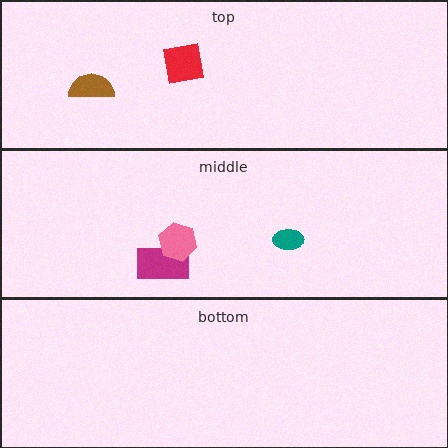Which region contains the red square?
The top region.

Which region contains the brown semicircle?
The top region.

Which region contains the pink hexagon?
The middle region.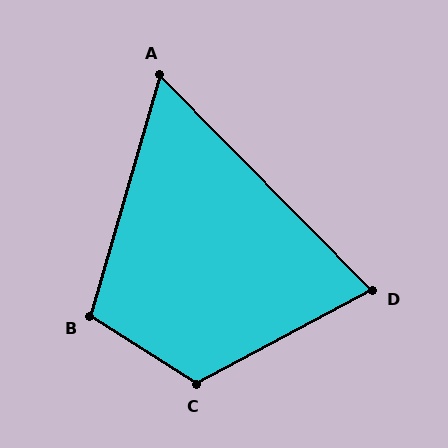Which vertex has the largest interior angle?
C, at approximately 119 degrees.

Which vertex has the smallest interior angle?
A, at approximately 61 degrees.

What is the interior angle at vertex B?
Approximately 106 degrees (obtuse).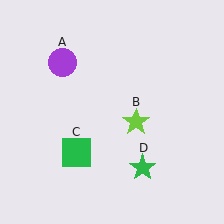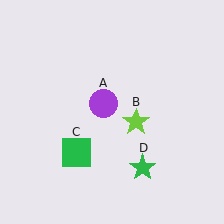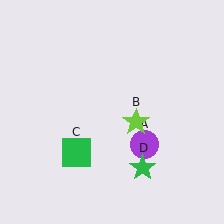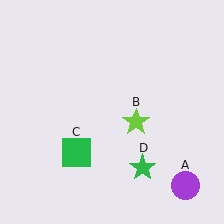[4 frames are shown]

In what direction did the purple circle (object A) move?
The purple circle (object A) moved down and to the right.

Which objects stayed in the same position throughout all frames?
Lime star (object B) and green square (object C) and green star (object D) remained stationary.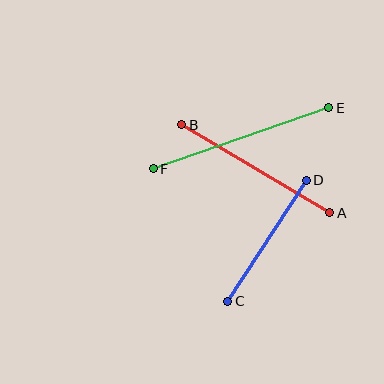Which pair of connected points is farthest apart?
Points E and F are farthest apart.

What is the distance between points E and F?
The distance is approximately 186 pixels.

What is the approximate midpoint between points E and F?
The midpoint is at approximately (241, 138) pixels.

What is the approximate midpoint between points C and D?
The midpoint is at approximately (267, 241) pixels.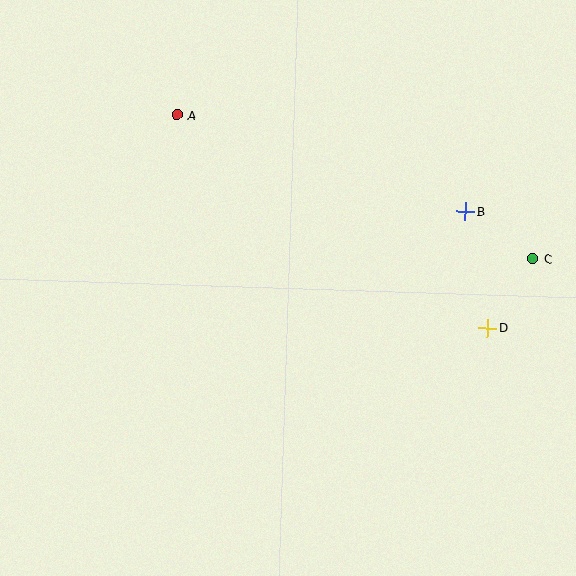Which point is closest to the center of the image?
Point B at (465, 212) is closest to the center.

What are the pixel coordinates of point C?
Point C is at (533, 259).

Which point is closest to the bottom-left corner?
Point A is closest to the bottom-left corner.